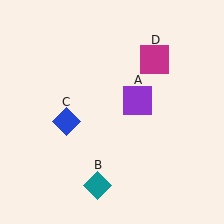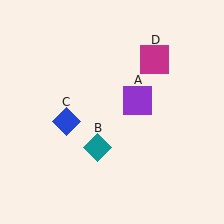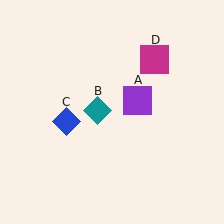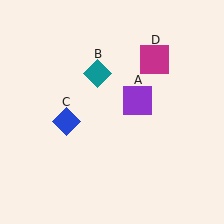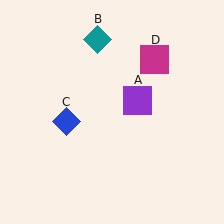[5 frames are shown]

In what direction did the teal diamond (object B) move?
The teal diamond (object B) moved up.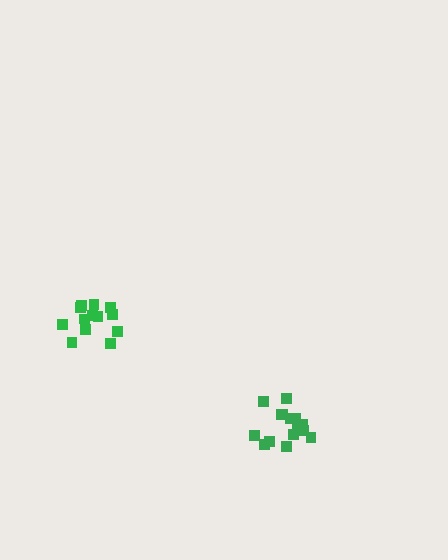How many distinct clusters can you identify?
There are 2 distinct clusters.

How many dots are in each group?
Group 1: 15 dots, Group 2: 13 dots (28 total).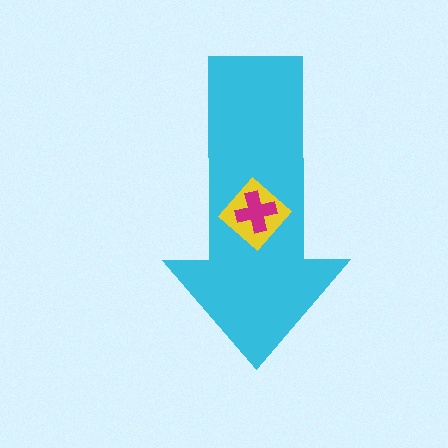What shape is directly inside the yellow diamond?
The magenta cross.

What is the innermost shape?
The magenta cross.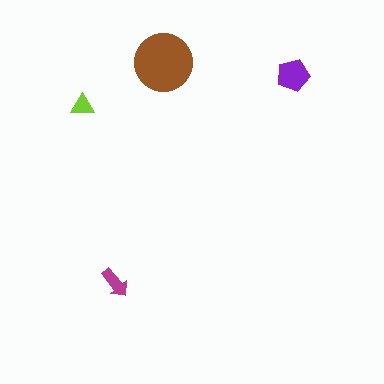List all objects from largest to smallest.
The brown circle, the purple pentagon, the magenta arrow, the lime triangle.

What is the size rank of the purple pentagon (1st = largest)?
2nd.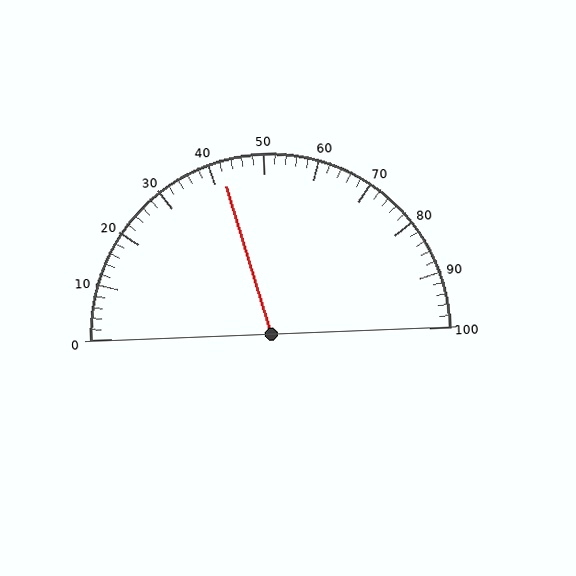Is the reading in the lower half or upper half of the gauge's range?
The reading is in the lower half of the range (0 to 100).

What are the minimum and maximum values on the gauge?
The gauge ranges from 0 to 100.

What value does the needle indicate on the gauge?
The needle indicates approximately 42.